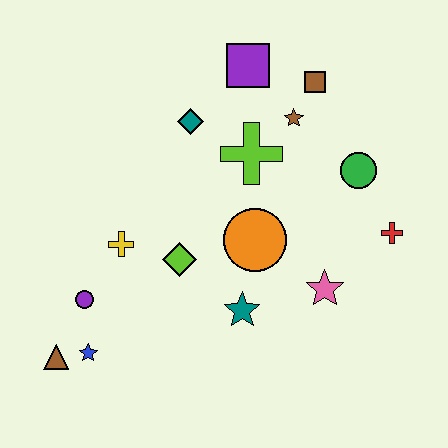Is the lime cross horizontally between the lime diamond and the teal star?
No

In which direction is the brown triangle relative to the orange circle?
The brown triangle is to the left of the orange circle.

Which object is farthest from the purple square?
The brown triangle is farthest from the purple square.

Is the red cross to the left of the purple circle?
No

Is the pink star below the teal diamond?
Yes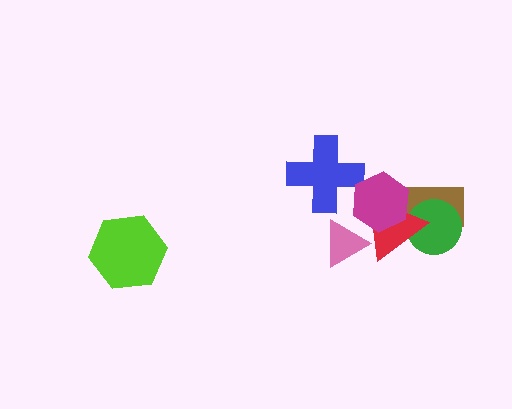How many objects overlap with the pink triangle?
1 object overlaps with the pink triangle.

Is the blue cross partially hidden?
Yes, it is partially covered by another shape.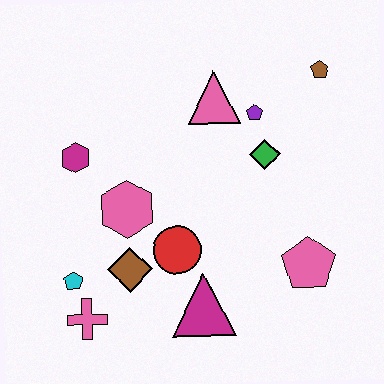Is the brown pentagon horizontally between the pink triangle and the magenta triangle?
No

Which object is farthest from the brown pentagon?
The pink cross is farthest from the brown pentagon.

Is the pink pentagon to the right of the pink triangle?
Yes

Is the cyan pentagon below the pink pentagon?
Yes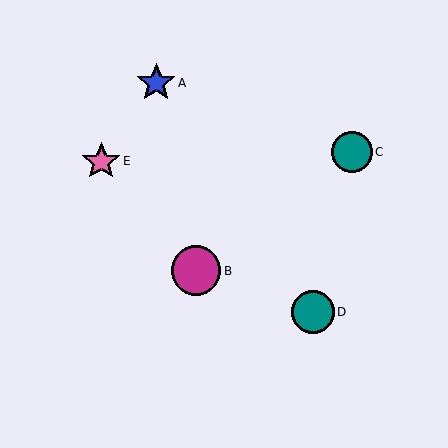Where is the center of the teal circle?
The center of the teal circle is at (352, 152).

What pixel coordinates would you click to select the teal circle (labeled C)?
Click at (352, 152) to select the teal circle C.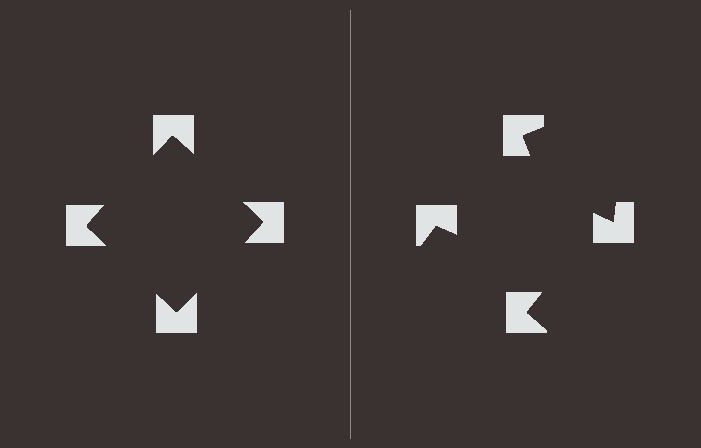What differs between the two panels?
The notched squares are positioned identically on both sides; only the wedge orientations differ. On the left they align to a square; on the right they are misaligned.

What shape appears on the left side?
An illusory square.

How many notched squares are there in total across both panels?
8 — 4 on each side.